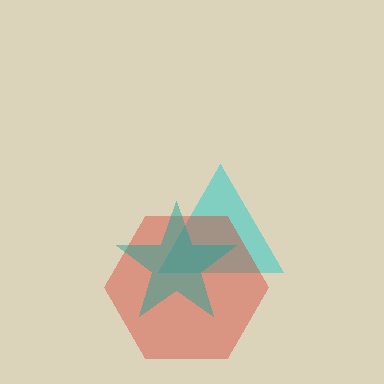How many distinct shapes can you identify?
There are 3 distinct shapes: a cyan triangle, a red hexagon, a teal star.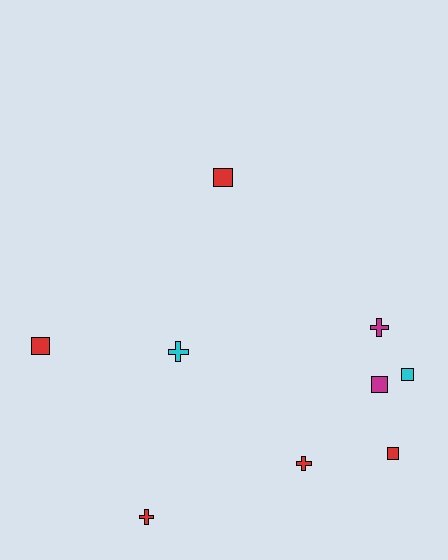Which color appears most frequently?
Red, with 5 objects.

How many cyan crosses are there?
There is 1 cyan cross.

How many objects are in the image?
There are 9 objects.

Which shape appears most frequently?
Square, with 5 objects.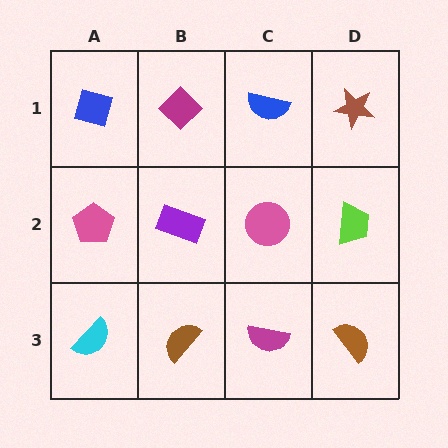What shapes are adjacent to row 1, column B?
A purple rectangle (row 2, column B), a blue diamond (row 1, column A), a blue semicircle (row 1, column C).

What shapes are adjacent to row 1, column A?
A pink pentagon (row 2, column A), a magenta diamond (row 1, column B).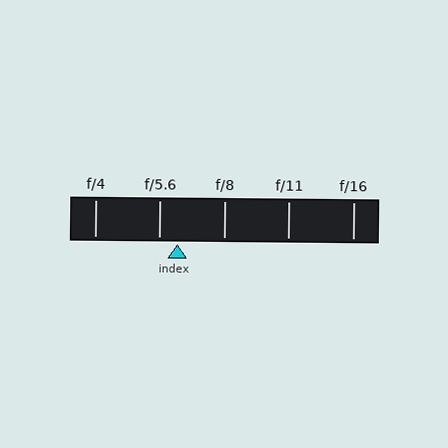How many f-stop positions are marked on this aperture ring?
There are 5 f-stop positions marked.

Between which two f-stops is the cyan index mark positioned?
The index mark is between f/5.6 and f/8.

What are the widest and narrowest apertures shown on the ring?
The widest aperture shown is f/4 and the narrowest is f/16.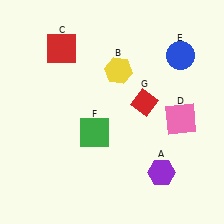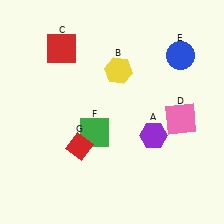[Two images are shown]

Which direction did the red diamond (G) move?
The red diamond (G) moved left.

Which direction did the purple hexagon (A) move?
The purple hexagon (A) moved up.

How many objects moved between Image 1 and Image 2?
2 objects moved between the two images.